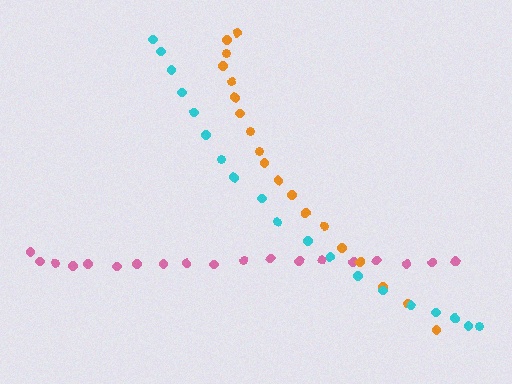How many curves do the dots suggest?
There are 3 distinct paths.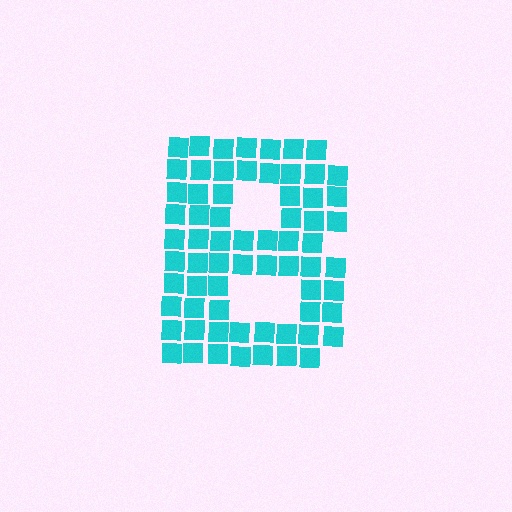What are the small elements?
The small elements are squares.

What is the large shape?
The large shape is the letter B.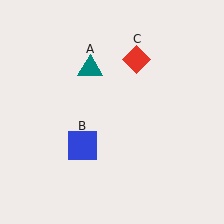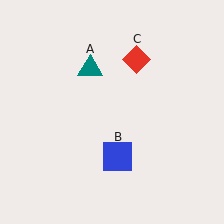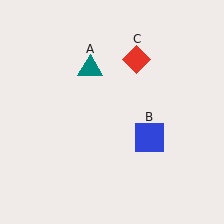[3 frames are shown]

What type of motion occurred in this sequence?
The blue square (object B) rotated counterclockwise around the center of the scene.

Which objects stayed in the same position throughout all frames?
Teal triangle (object A) and red diamond (object C) remained stationary.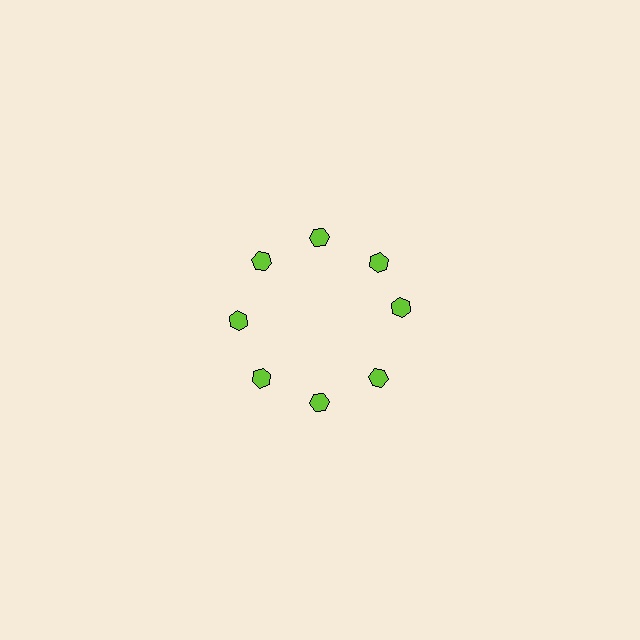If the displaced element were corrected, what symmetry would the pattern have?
It would have 8-fold rotational symmetry — the pattern would map onto itself every 45 degrees.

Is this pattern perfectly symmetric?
No. The 8 lime hexagons are arranged in a ring, but one element near the 3 o'clock position is rotated out of alignment along the ring, breaking the 8-fold rotational symmetry.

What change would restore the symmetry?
The symmetry would be restored by rotating it back into even spacing with its neighbors so that all 8 hexagons sit at equal angles and equal distance from the center.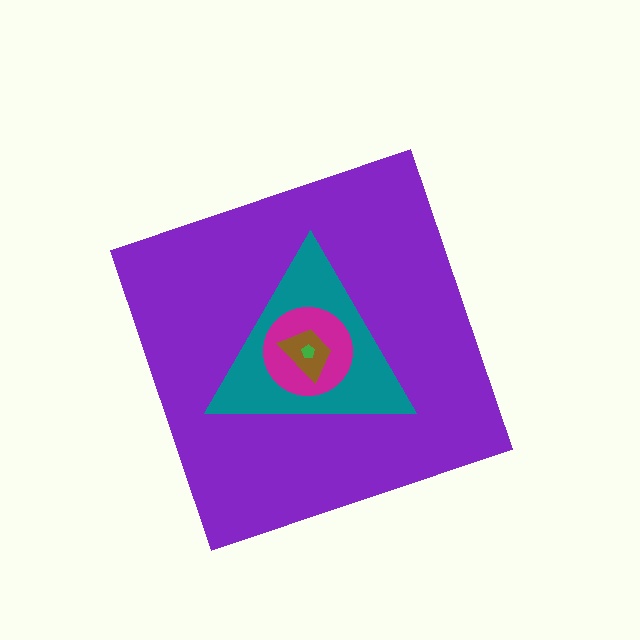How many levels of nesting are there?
5.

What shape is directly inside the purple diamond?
The teal triangle.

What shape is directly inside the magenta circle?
The brown trapezoid.